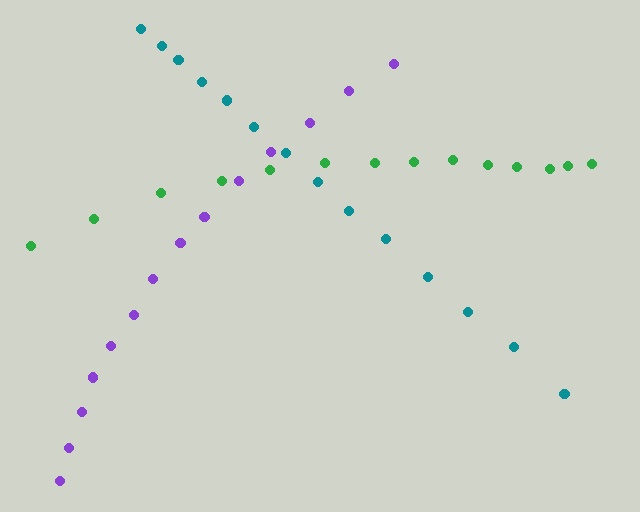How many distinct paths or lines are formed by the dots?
There are 3 distinct paths.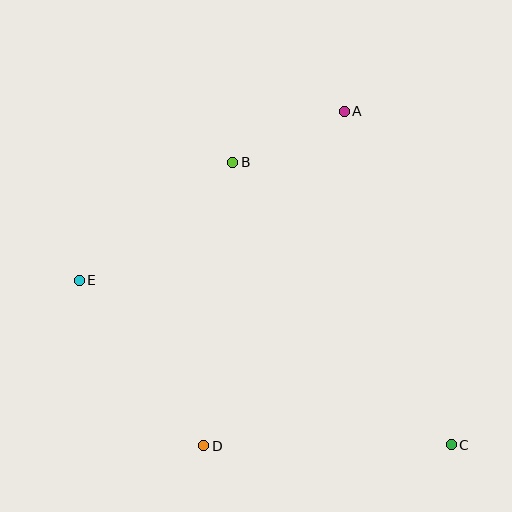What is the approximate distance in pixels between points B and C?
The distance between B and C is approximately 357 pixels.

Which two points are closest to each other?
Points A and B are closest to each other.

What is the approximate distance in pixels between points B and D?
The distance between B and D is approximately 285 pixels.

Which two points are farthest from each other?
Points C and E are farthest from each other.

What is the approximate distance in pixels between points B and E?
The distance between B and E is approximately 194 pixels.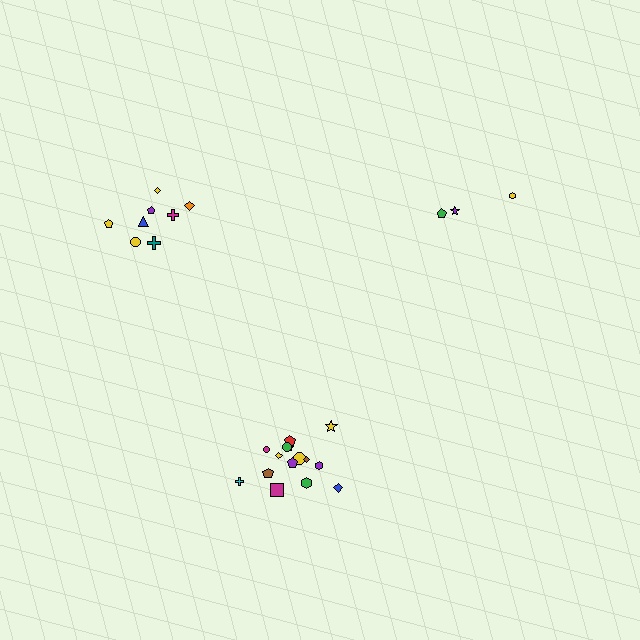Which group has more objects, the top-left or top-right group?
The top-left group.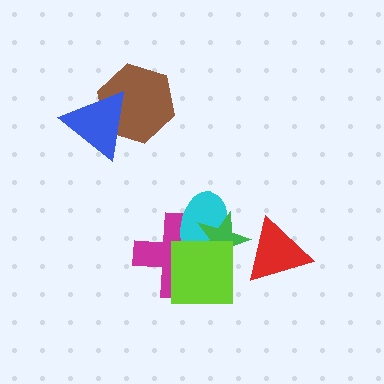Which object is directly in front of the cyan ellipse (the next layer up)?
The green star is directly in front of the cyan ellipse.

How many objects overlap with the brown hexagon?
1 object overlaps with the brown hexagon.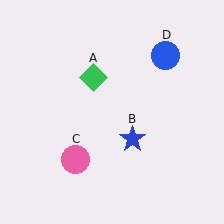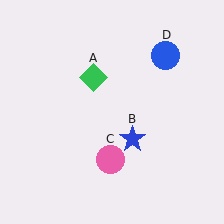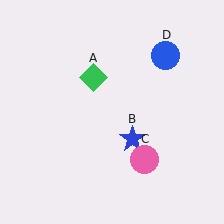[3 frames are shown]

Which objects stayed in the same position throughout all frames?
Green diamond (object A) and blue star (object B) and blue circle (object D) remained stationary.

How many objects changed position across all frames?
1 object changed position: pink circle (object C).